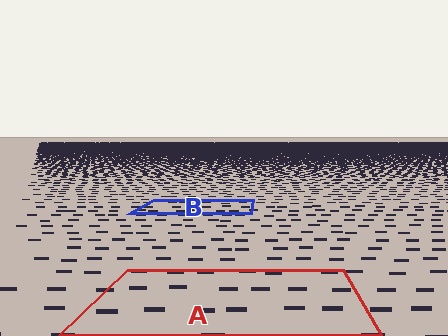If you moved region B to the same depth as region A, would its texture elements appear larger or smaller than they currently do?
They would appear larger. At a closer depth, the same texture elements are projected at a bigger on-screen size.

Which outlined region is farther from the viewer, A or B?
Region B is farther from the viewer — the texture elements inside it appear smaller and more densely packed.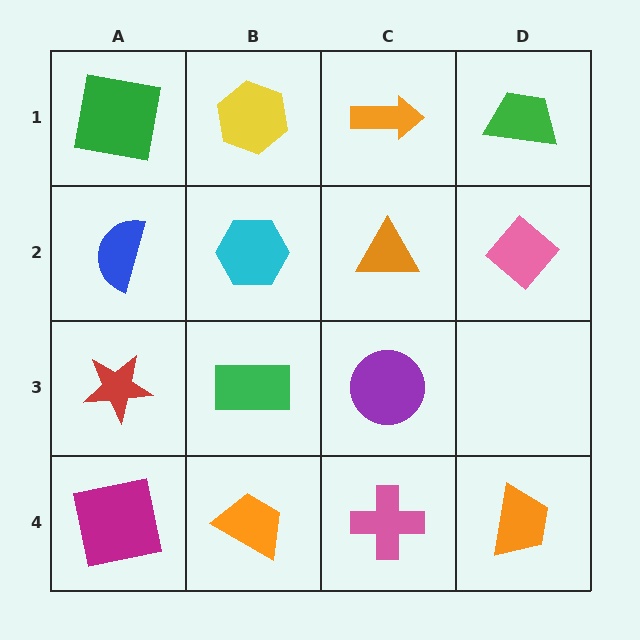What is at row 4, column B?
An orange trapezoid.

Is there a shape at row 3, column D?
No, that cell is empty.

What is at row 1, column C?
An orange arrow.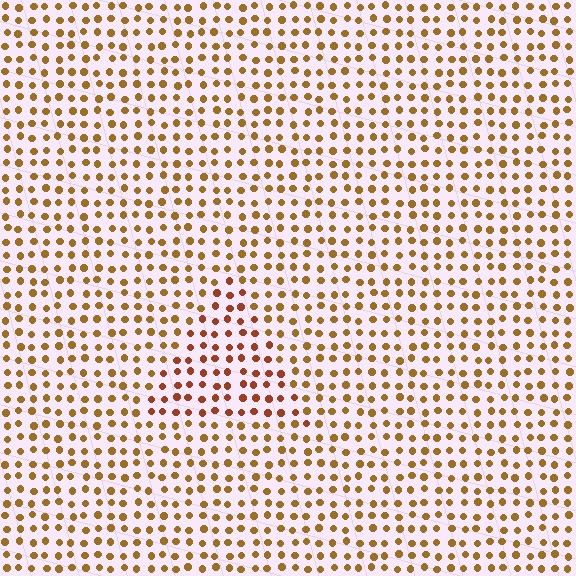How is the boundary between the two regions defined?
The boundary is defined purely by a slight shift in hue (about 25 degrees). Spacing, size, and orientation are identical on both sides.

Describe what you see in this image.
The image is filled with small brown elements in a uniform arrangement. A triangle-shaped region is visible where the elements are tinted to a slightly different hue, forming a subtle color boundary.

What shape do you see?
I see a triangle.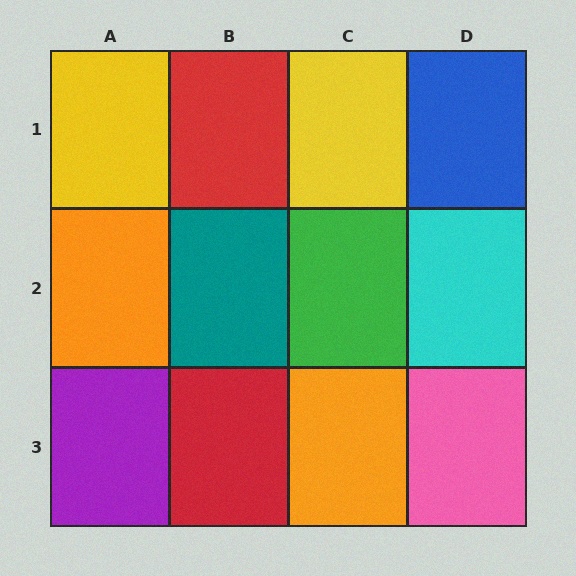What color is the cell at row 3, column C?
Orange.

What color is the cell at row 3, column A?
Purple.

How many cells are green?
1 cell is green.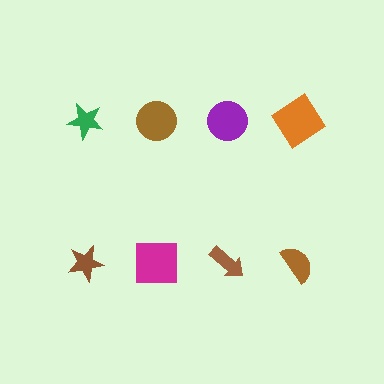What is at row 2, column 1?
A brown star.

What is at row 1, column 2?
A brown circle.